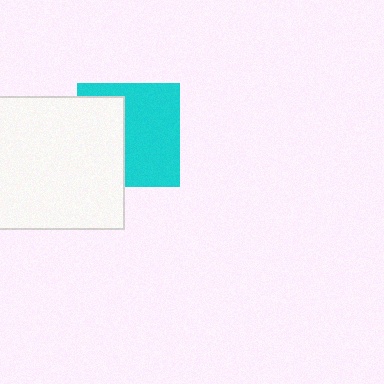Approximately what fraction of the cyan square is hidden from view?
Roughly 42% of the cyan square is hidden behind the white square.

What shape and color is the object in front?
The object in front is a white square.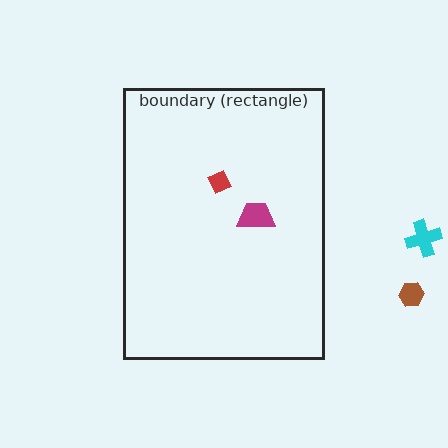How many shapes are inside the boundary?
2 inside, 2 outside.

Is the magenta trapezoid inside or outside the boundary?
Inside.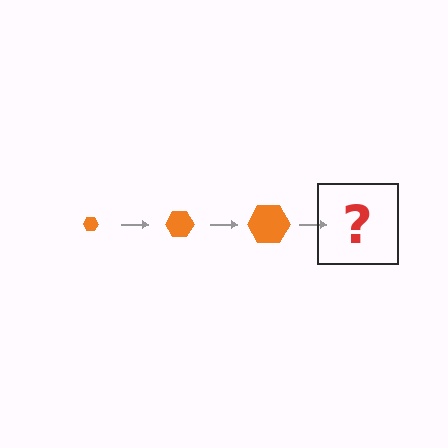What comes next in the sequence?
The next element should be an orange hexagon, larger than the previous one.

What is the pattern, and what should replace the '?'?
The pattern is that the hexagon gets progressively larger each step. The '?' should be an orange hexagon, larger than the previous one.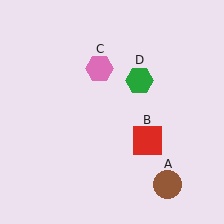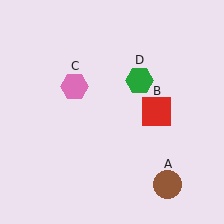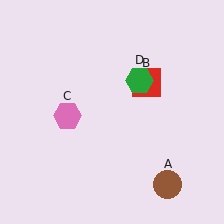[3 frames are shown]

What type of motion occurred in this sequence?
The red square (object B), pink hexagon (object C) rotated counterclockwise around the center of the scene.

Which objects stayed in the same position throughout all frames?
Brown circle (object A) and green hexagon (object D) remained stationary.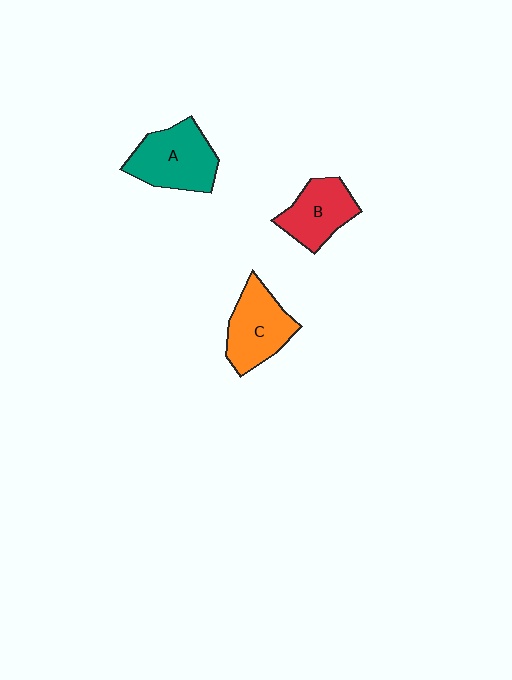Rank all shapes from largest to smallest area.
From largest to smallest: A (teal), C (orange), B (red).